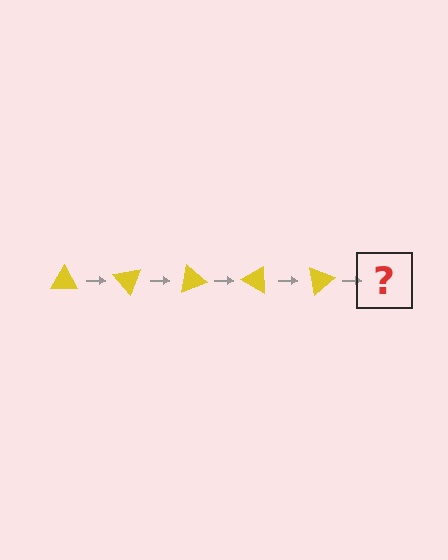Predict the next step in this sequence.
The next step is a yellow triangle rotated 250 degrees.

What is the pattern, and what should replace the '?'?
The pattern is that the triangle rotates 50 degrees each step. The '?' should be a yellow triangle rotated 250 degrees.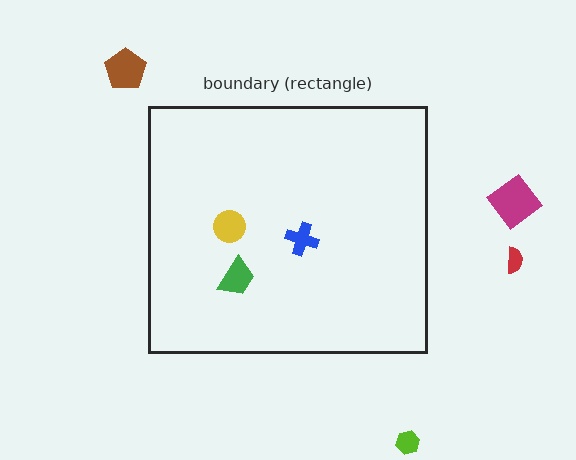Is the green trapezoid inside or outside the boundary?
Inside.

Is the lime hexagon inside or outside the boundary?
Outside.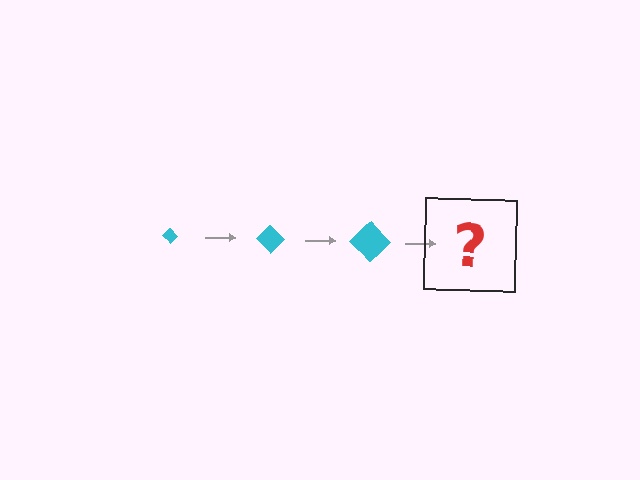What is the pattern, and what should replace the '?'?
The pattern is that the diamond gets progressively larger each step. The '?' should be a cyan diamond, larger than the previous one.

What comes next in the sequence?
The next element should be a cyan diamond, larger than the previous one.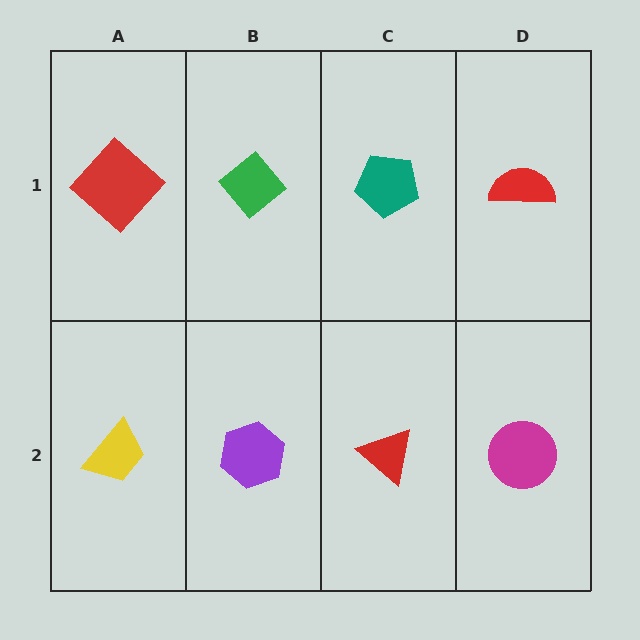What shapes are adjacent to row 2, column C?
A teal pentagon (row 1, column C), a purple hexagon (row 2, column B), a magenta circle (row 2, column D).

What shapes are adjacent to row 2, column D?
A red semicircle (row 1, column D), a red triangle (row 2, column C).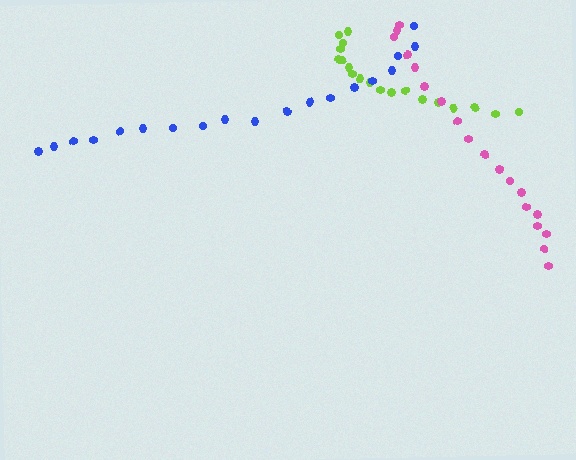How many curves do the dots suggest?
There are 3 distinct paths.